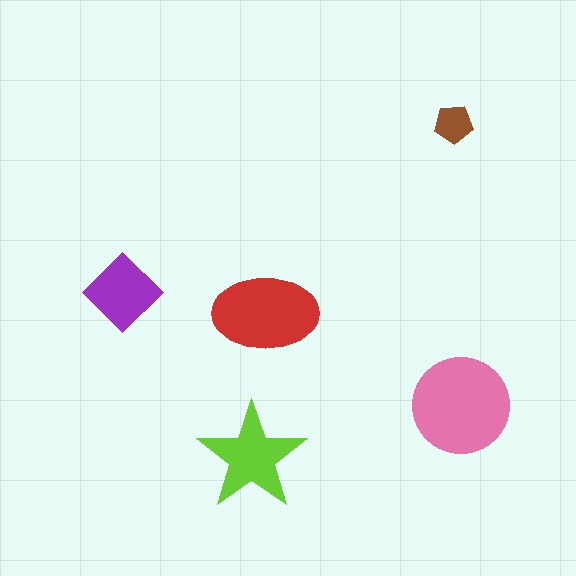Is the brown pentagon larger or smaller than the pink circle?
Smaller.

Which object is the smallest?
The brown pentagon.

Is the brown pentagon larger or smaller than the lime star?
Smaller.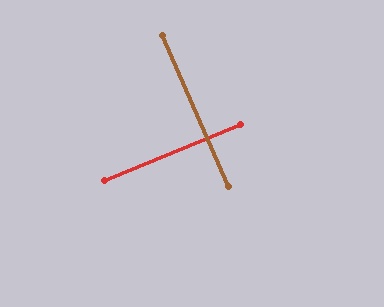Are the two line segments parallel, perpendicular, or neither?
Perpendicular — they meet at approximately 89°.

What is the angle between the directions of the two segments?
Approximately 89 degrees.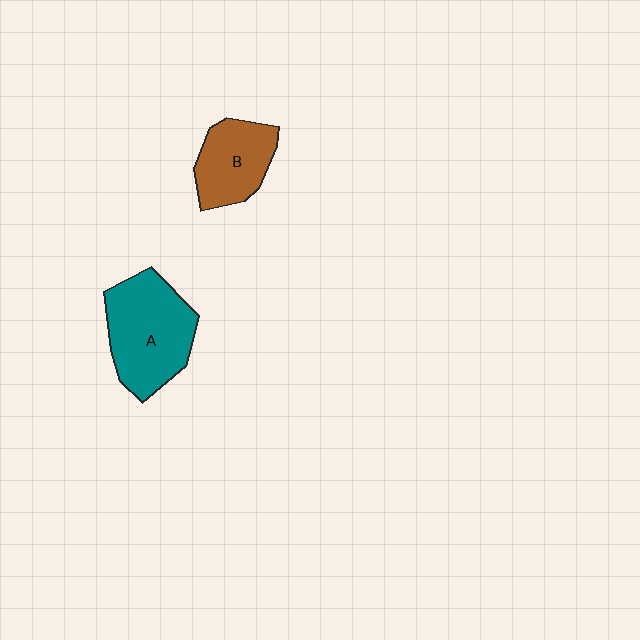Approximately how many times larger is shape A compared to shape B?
Approximately 1.5 times.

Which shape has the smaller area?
Shape B (brown).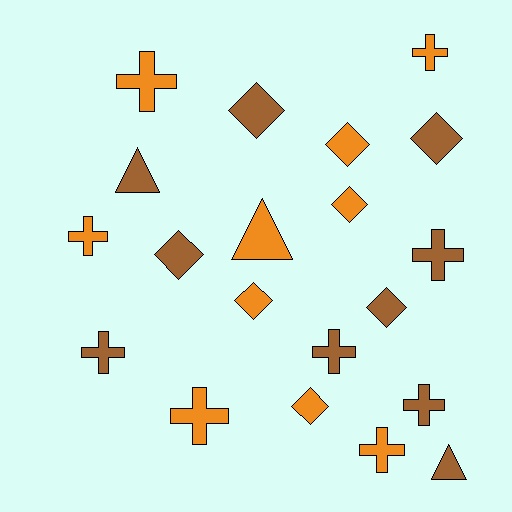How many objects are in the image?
There are 20 objects.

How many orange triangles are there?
There is 1 orange triangle.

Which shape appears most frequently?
Cross, with 9 objects.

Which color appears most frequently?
Brown, with 10 objects.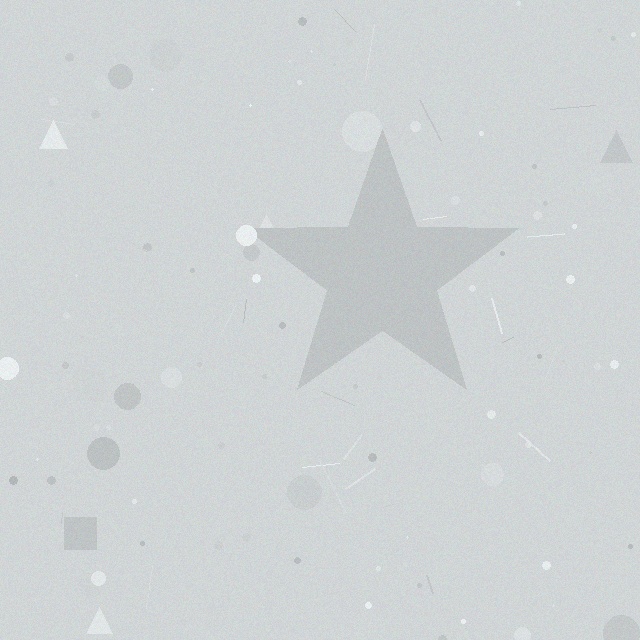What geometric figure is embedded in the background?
A star is embedded in the background.